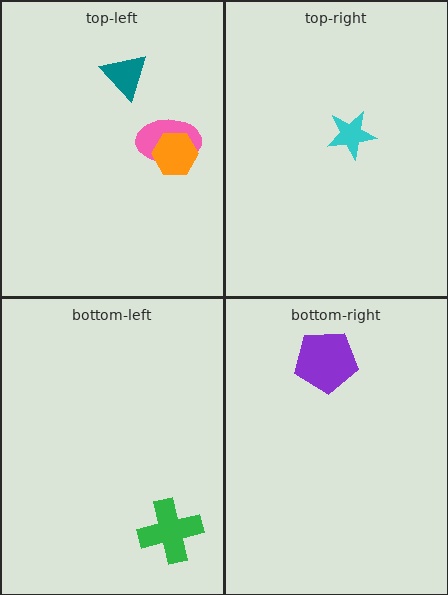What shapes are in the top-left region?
The pink ellipse, the teal triangle, the orange hexagon.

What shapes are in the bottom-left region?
The green cross.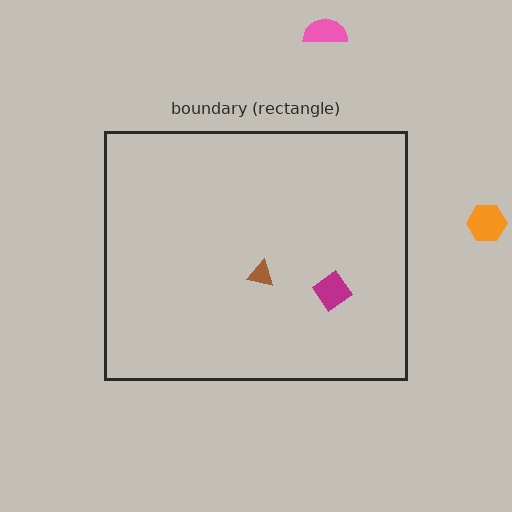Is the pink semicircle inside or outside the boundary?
Outside.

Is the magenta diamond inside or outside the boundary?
Inside.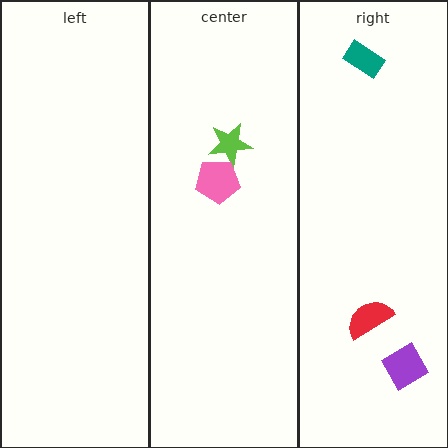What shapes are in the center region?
The lime star, the pink pentagon.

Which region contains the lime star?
The center region.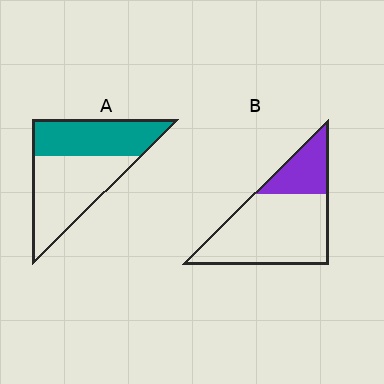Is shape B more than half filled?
No.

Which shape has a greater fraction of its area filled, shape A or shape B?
Shape A.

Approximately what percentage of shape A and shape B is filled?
A is approximately 45% and B is approximately 25%.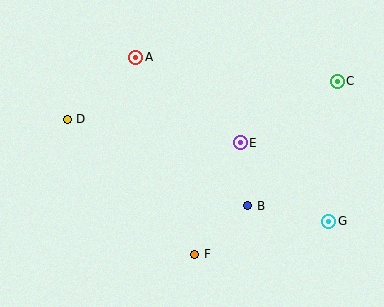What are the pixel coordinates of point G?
Point G is at (329, 221).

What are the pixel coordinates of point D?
Point D is at (67, 119).